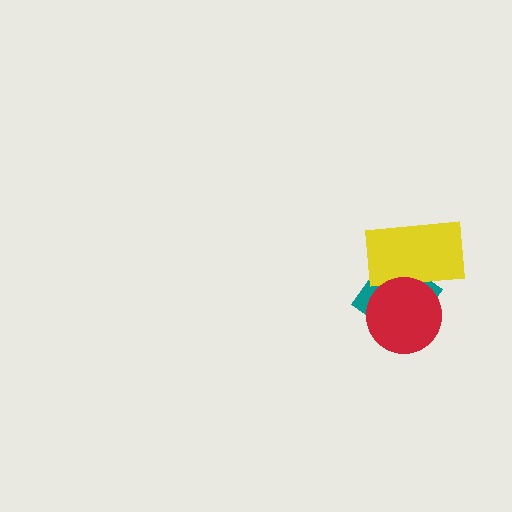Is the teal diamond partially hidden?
Yes, it is partially covered by another shape.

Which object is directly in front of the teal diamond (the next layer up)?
The yellow rectangle is directly in front of the teal diamond.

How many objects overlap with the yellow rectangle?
2 objects overlap with the yellow rectangle.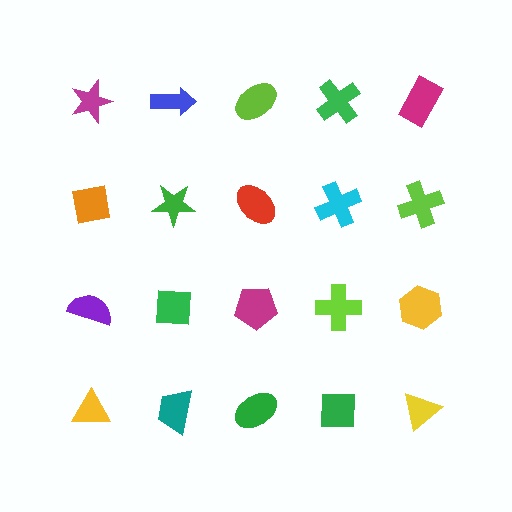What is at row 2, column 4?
A cyan cross.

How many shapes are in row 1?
5 shapes.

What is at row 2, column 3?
A red ellipse.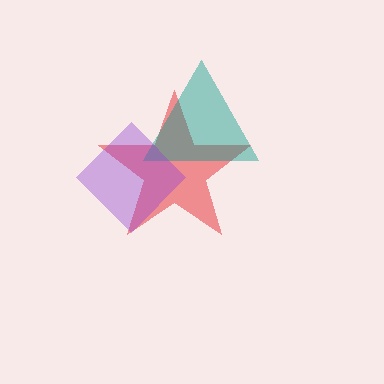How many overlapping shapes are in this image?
There are 3 overlapping shapes in the image.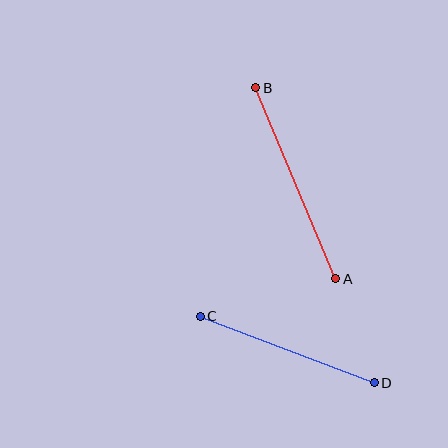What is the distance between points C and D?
The distance is approximately 186 pixels.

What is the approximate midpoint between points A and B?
The midpoint is at approximately (296, 183) pixels.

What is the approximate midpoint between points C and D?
The midpoint is at approximately (287, 349) pixels.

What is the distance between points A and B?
The distance is approximately 207 pixels.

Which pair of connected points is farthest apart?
Points A and B are farthest apart.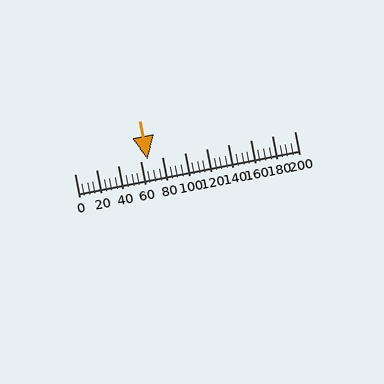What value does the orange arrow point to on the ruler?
The orange arrow points to approximately 67.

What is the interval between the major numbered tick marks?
The major tick marks are spaced 20 units apart.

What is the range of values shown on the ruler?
The ruler shows values from 0 to 200.